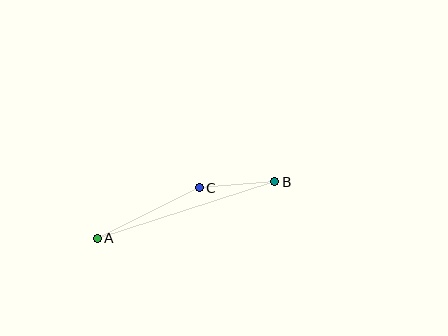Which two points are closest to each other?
Points B and C are closest to each other.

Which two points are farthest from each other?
Points A and B are farthest from each other.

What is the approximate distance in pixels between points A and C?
The distance between A and C is approximately 114 pixels.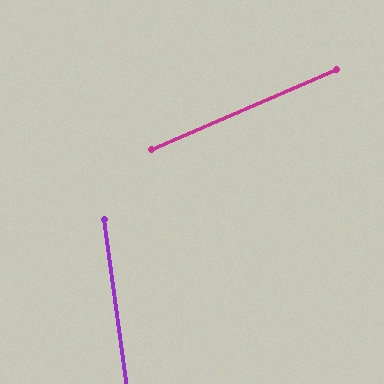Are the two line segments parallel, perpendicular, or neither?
Neither parallel nor perpendicular — they differ by about 74°.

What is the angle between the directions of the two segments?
Approximately 74 degrees.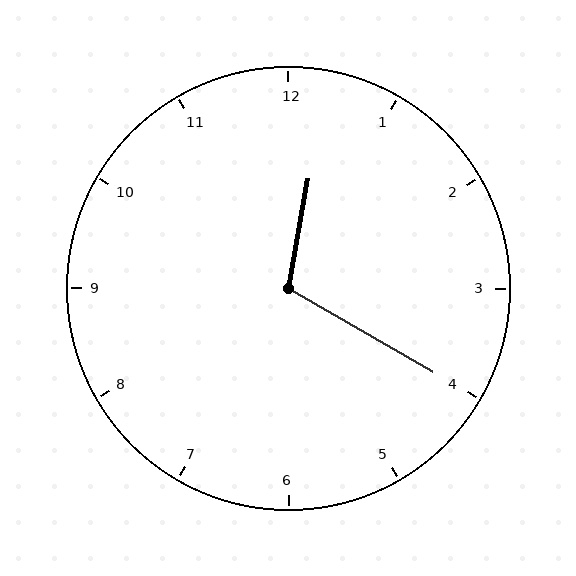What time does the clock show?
12:20.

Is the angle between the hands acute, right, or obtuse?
It is obtuse.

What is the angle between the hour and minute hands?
Approximately 110 degrees.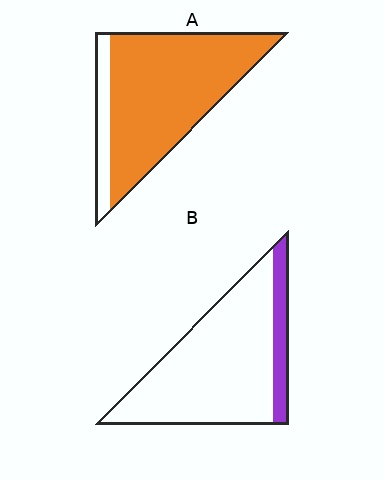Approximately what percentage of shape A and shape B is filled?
A is approximately 85% and B is approximately 15%.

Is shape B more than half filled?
No.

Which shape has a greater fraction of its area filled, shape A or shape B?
Shape A.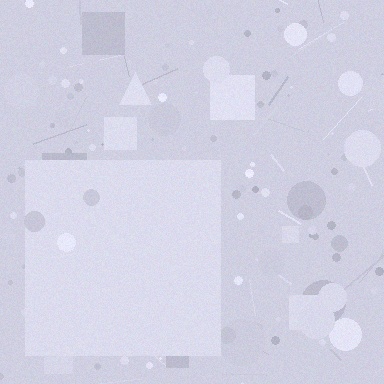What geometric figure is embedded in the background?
A square is embedded in the background.